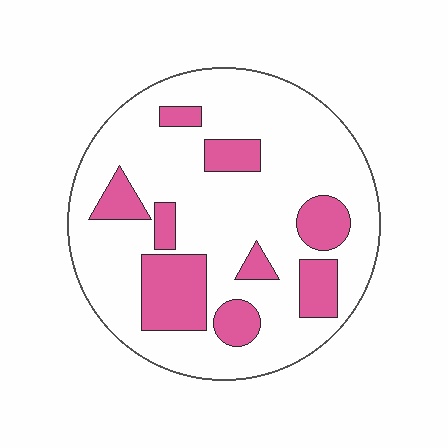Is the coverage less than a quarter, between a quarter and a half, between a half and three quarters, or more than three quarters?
Less than a quarter.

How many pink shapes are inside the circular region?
9.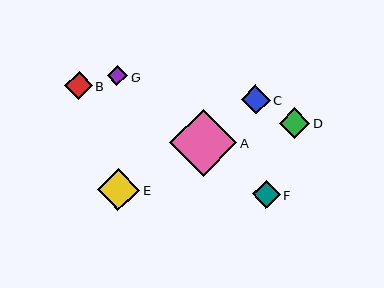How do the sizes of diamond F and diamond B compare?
Diamond F and diamond B are approximately the same size.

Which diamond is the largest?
Diamond A is the largest with a size of approximately 67 pixels.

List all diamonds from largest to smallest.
From largest to smallest: A, E, D, C, F, B, G.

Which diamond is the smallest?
Diamond G is the smallest with a size of approximately 21 pixels.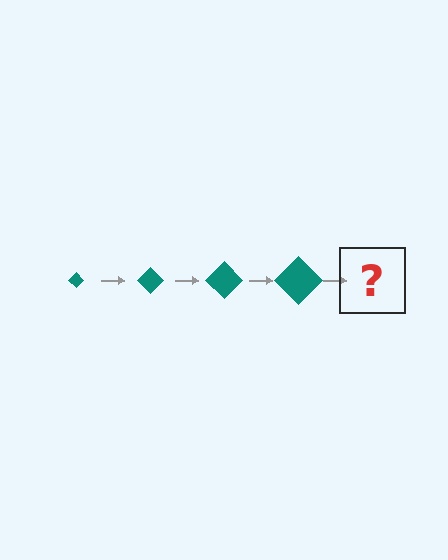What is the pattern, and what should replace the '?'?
The pattern is that the diamond gets progressively larger each step. The '?' should be a teal diamond, larger than the previous one.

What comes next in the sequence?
The next element should be a teal diamond, larger than the previous one.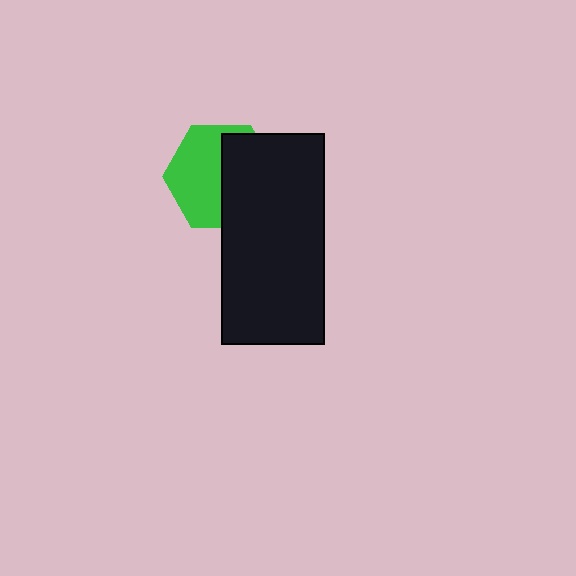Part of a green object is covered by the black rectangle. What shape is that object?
It is a hexagon.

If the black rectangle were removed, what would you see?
You would see the complete green hexagon.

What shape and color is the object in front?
The object in front is a black rectangle.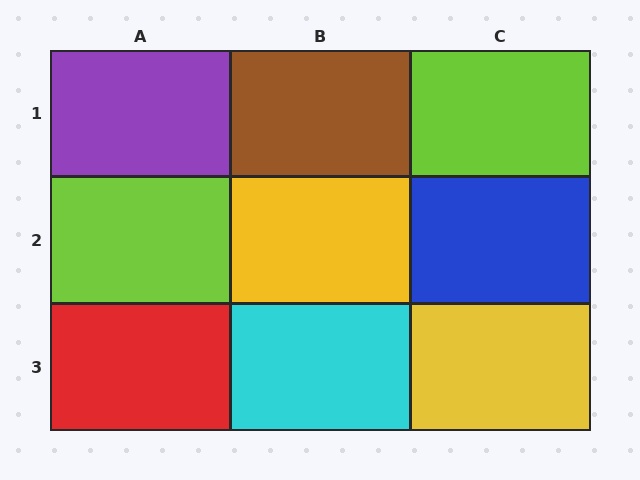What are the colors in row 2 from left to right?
Lime, yellow, blue.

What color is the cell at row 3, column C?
Yellow.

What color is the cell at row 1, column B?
Brown.